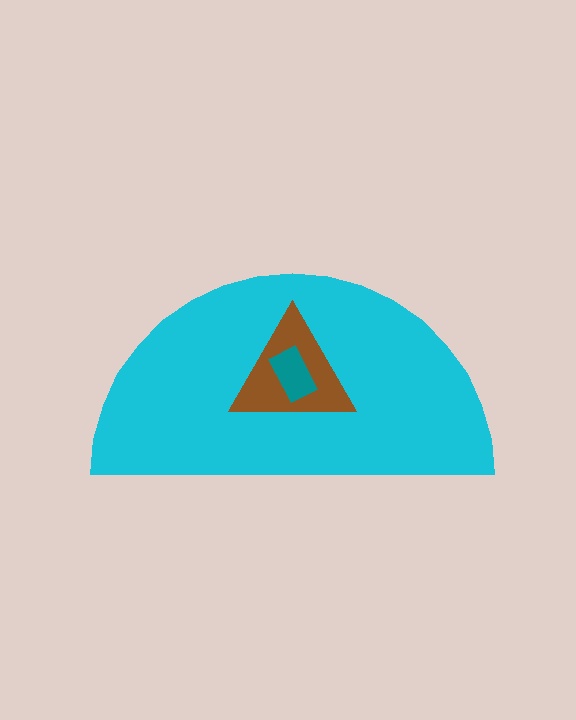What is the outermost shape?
The cyan semicircle.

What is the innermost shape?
The teal rectangle.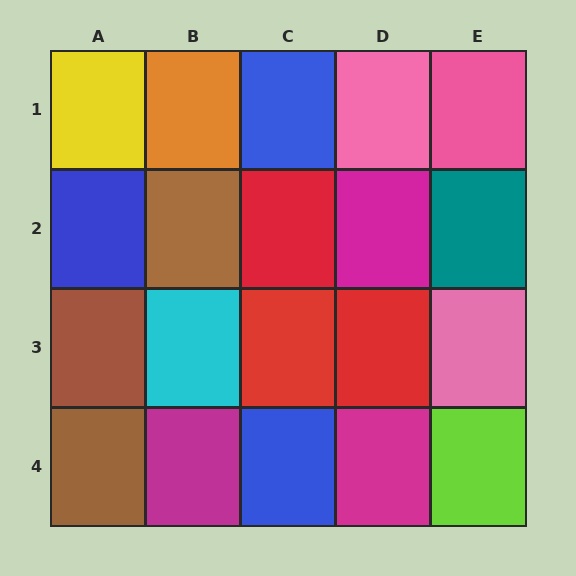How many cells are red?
3 cells are red.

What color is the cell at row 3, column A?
Brown.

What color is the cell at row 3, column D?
Red.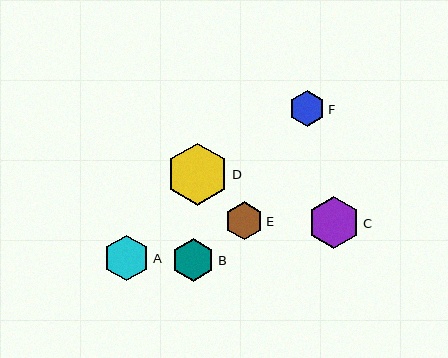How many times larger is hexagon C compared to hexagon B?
Hexagon C is approximately 1.2 times the size of hexagon B.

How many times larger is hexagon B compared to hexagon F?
Hexagon B is approximately 1.2 times the size of hexagon F.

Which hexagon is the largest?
Hexagon D is the largest with a size of approximately 62 pixels.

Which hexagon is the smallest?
Hexagon F is the smallest with a size of approximately 36 pixels.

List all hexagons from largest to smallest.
From largest to smallest: D, C, A, B, E, F.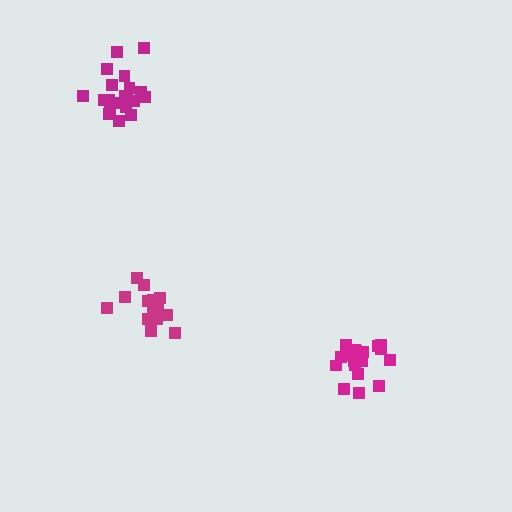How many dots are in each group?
Group 1: 21 dots, Group 2: 15 dots, Group 3: 20 dots (56 total).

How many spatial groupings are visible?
There are 3 spatial groupings.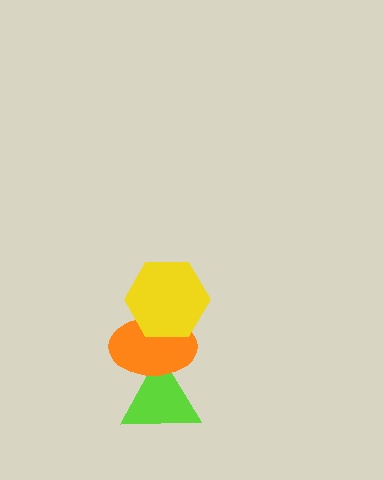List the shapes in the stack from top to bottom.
From top to bottom: the yellow hexagon, the orange ellipse, the lime triangle.